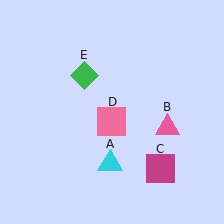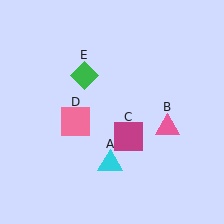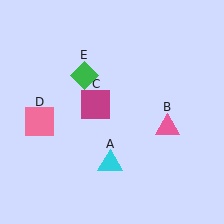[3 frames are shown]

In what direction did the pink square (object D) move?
The pink square (object D) moved left.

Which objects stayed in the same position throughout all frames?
Cyan triangle (object A) and pink triangle (object B) and green diamond (object E) remained stationary.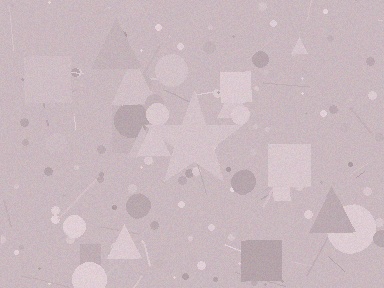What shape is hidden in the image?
A star is hidden in the image.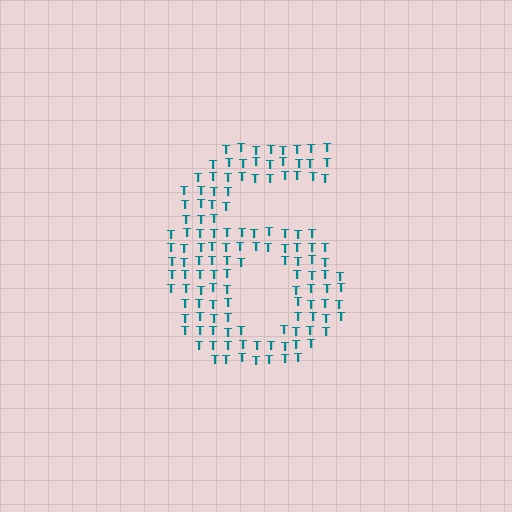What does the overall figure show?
The overall figure shows the digit 6.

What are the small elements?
The small elements are letter T's.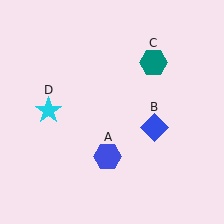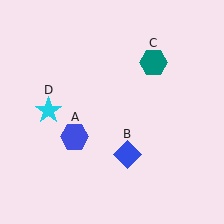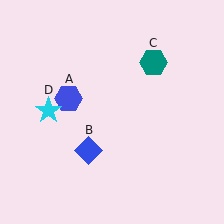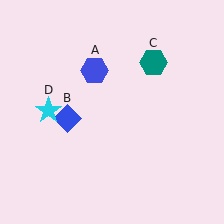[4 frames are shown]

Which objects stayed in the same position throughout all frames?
Teal hexagon (object C) and cyan star (object D) remained stationary.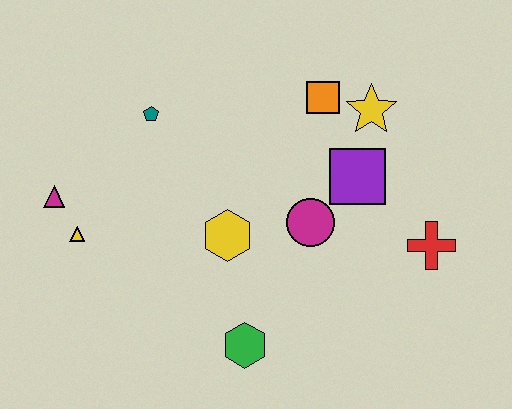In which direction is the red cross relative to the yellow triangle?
The red cross is to the right of the yellow triangle.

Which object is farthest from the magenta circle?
The magenta triangle is farthest from the magenta circle.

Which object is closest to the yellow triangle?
The magenta triangle is closest to the yellow triangle.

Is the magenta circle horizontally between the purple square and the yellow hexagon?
Yes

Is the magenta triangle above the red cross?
Yes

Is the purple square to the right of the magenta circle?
Yes